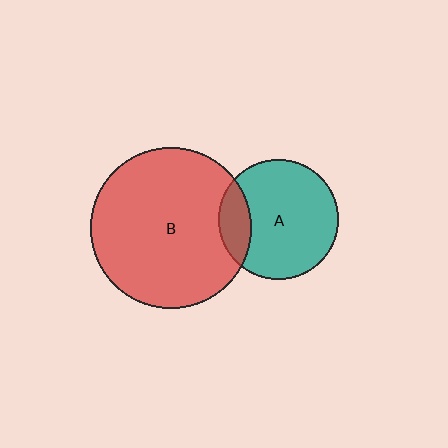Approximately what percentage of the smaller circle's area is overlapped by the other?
Approximately 15%.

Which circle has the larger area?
Circle B (red).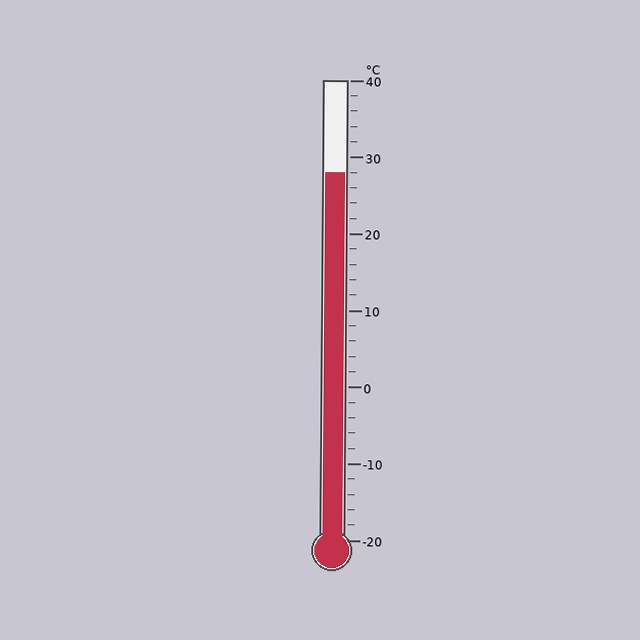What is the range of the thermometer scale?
The thermometer scale ranges from -20°C to 40°C.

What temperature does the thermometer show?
The thermometer shows approximately 28°C.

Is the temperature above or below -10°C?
The temperature is above -10°C.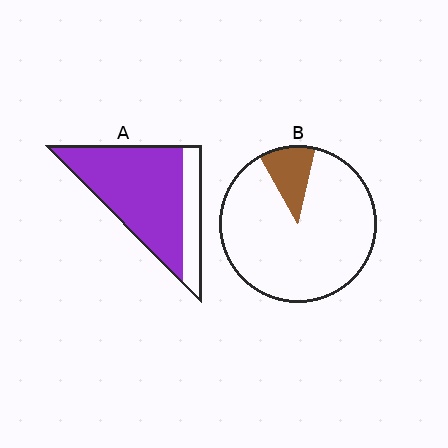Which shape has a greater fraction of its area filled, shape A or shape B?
Shape A.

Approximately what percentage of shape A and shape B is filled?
A is approximately 75% and B is approximately 10%.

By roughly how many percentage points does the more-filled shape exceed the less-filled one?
By roughly 65 percentage points (A over B).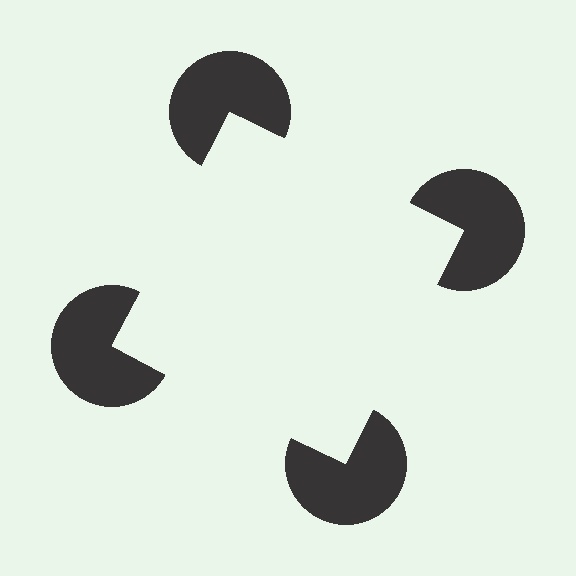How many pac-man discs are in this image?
There are 4 — one at each vertex of the illusory square.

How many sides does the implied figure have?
4 sides.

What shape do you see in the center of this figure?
An illusory square — its edges are inferred from the aligned wedge cuts in the pac-man discs, not physically drawn.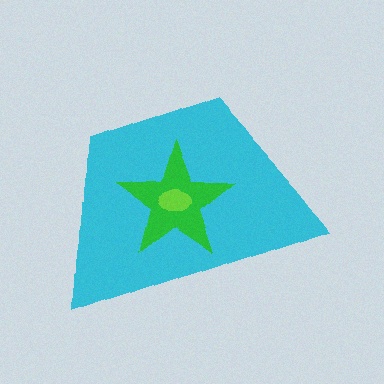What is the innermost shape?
The lime ellipse.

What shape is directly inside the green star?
The lime ellipse.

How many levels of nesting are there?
3.